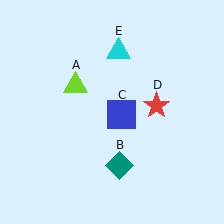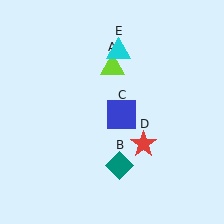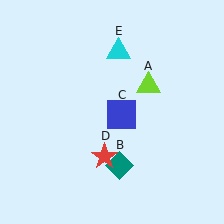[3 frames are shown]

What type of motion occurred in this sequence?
The lime triangle (object A), red star (object D) rotated clockwise around the center of the scene.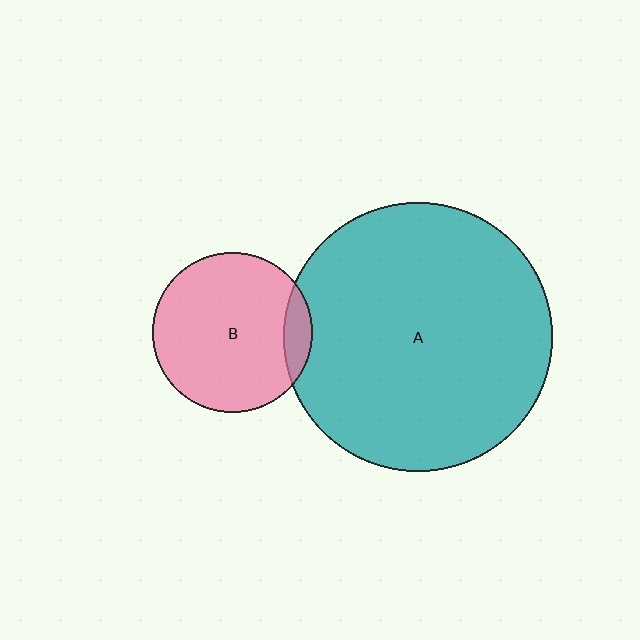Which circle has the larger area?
Circle A (teal).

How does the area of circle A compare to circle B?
Approximately 2.8 times.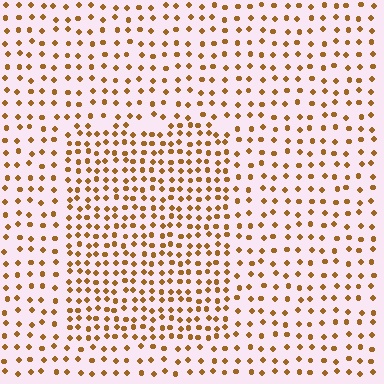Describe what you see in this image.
The image contains small brown elements arranged at two different densities. A rectangle-shaped region is visible where the elements are more densely packed than the surrounding area.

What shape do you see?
I see a rectangle.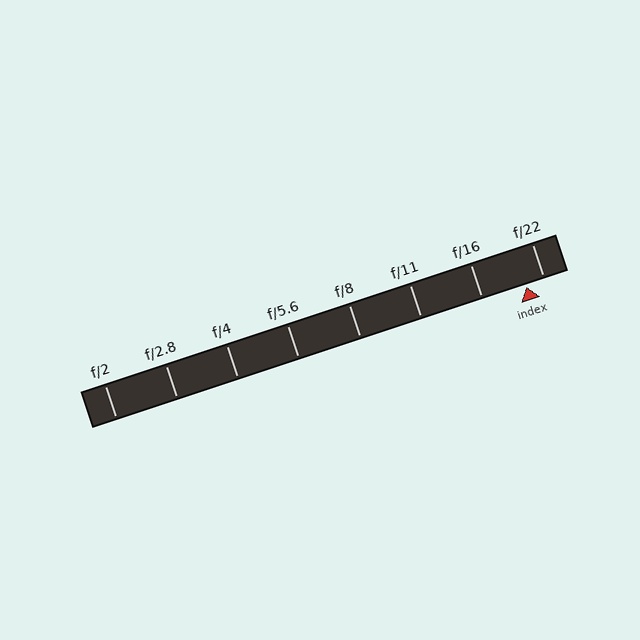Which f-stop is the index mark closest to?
The index mark is closest to f/22.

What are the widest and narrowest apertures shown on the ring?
The widest aperture shown is f/2 and the narrowest is f/22.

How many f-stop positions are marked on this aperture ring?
There are 8 f-stop positions marked.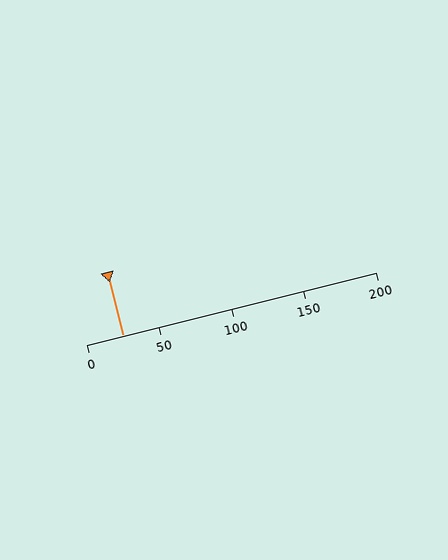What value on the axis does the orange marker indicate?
The marker indicates approximately 25.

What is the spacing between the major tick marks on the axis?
The major ticks are spaced 50 apart.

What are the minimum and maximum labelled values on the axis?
The axis runs from 0 to 200.